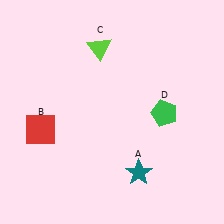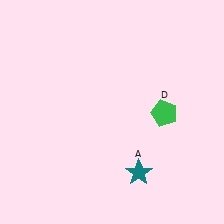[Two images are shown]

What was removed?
The lime triangle (C), the red square (B) were removed in Image 2.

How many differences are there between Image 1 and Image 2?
There are 2 differences between the two images.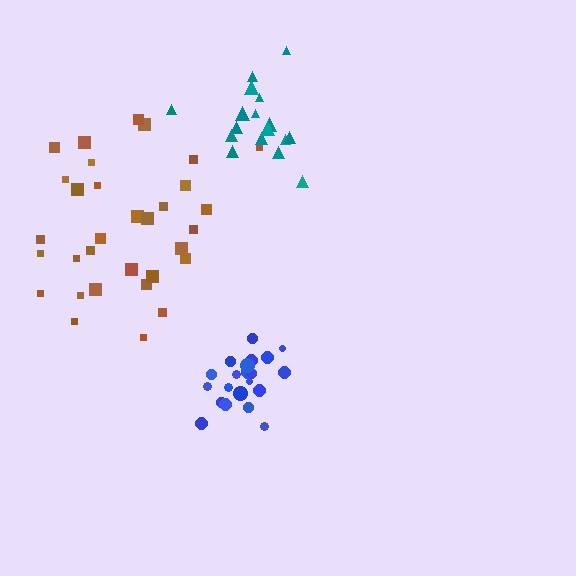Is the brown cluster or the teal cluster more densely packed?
Teal.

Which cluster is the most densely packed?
Blue.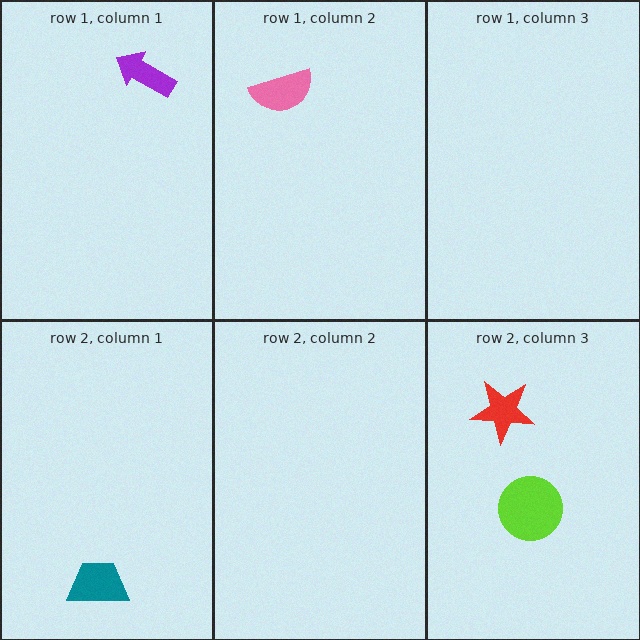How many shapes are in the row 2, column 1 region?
1.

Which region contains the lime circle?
The row 2, column 3 region.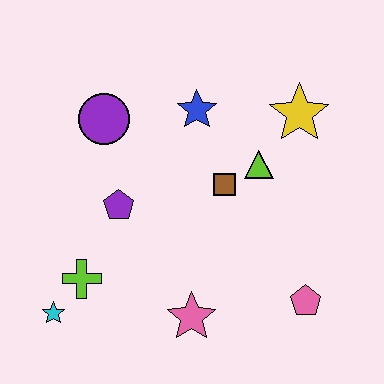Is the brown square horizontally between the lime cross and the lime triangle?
Yes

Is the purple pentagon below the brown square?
Yes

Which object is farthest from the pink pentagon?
The purple circle is farthest from the pink pentagon.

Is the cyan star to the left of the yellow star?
Yes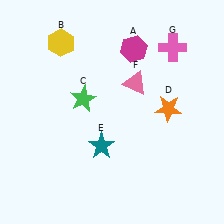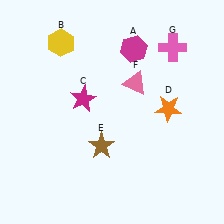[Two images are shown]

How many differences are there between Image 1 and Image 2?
There are 2 differences between the two images.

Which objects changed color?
C changed from green to magenta. E changed from teal to brown.